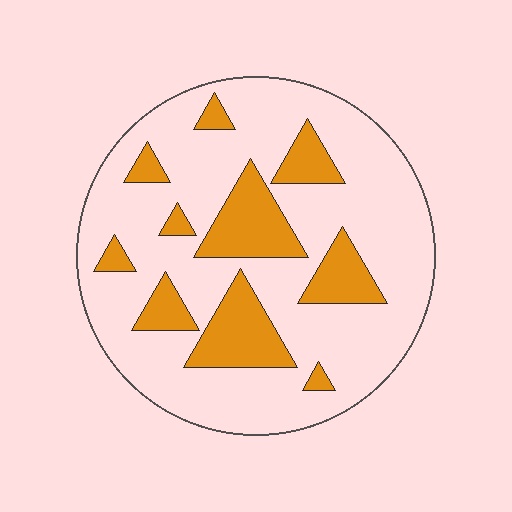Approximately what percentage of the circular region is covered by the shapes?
Approximately 25%.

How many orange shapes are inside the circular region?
10.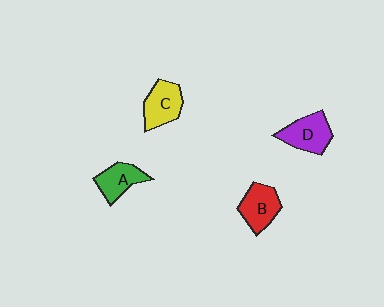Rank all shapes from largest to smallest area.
From largest to smallest: D (purple), C (yellow), B (red), A (green).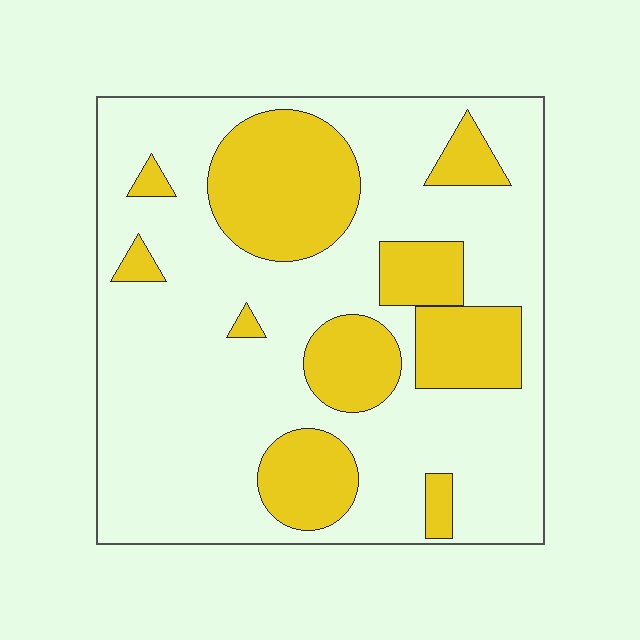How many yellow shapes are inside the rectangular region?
10.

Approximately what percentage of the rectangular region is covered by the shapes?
Approximately 30%.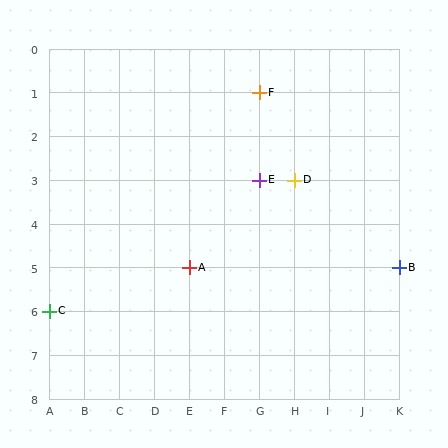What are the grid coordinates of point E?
Point E is at grid coordinates (G, 3).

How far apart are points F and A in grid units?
Points F and A are 2 columns and 4 rows apart (about 4.5 grid units diagonally).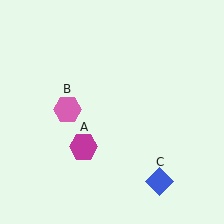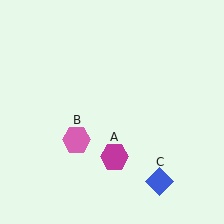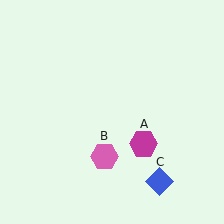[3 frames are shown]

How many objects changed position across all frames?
2 objects changed position: magenta hexagon (object A), pink hexagon (object B).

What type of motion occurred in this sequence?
The magenta hexagon (object A), pink hexagon (object B) rotated counterclockwise around the center of the scene.